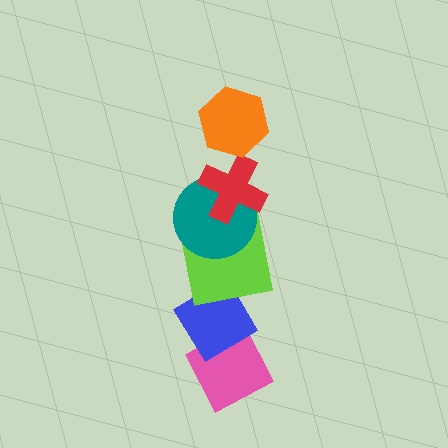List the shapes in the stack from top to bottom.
From top to bottom: the orange hexagon, the red cross, the teal circle, the lime square, the blue diamond, the pink diamond.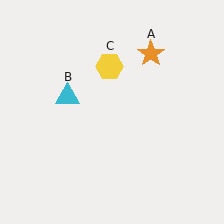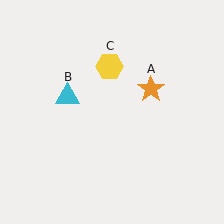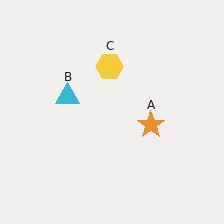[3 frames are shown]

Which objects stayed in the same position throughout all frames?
Cyan triangle (object B) and yellow hexagon (object C) remained stationary.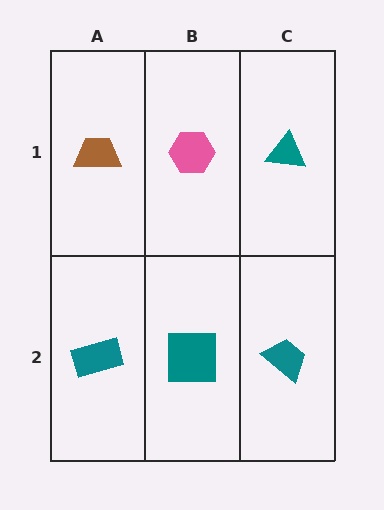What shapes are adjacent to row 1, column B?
A teal square (row 2, column B), a brown trapezoid (row 1, column A), a teal triangle (row 1, column C).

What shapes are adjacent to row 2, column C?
A teal triangle (row 1, column C), a teal square (row 2, column B).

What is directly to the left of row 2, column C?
A teal square.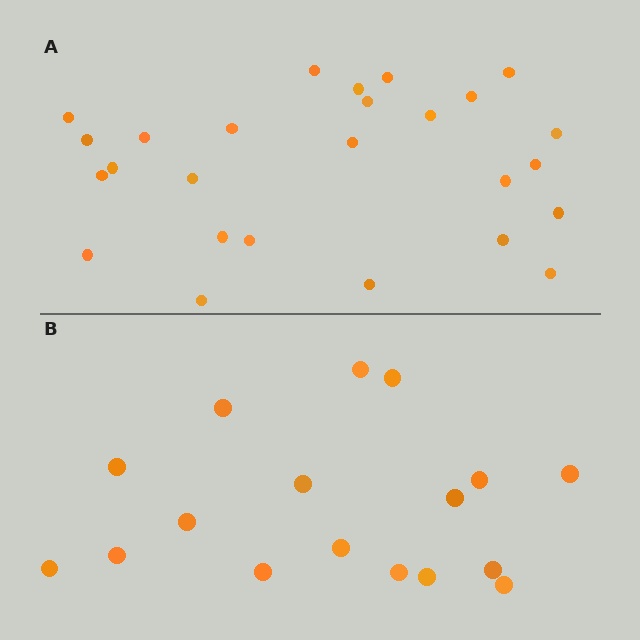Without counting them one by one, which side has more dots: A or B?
Region A (the top region) has more dots.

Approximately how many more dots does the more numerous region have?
Region A has roughly 8 or so more dots than region B.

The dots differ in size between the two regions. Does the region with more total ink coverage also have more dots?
No. Region B has more total ink coverage because its dots are larger, but region A actually contains more individual dots. Total area can be misleading — the number of items is what matters here.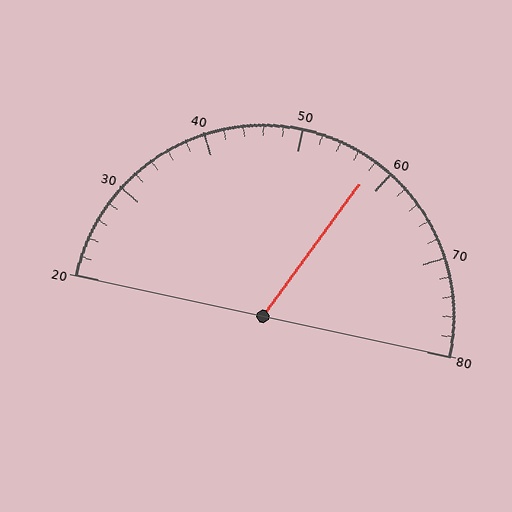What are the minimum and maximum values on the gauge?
The gauge ranges from 20 to 80.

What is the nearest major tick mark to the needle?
The nearest major tick mark is 60.